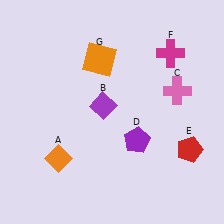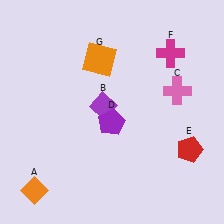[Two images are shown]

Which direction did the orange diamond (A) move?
The orange diamond (A) moved down.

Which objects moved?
The objects that moved are: the orange diamond (A), the purple pentagon (D).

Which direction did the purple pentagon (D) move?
The purple pentagon (D) moved left.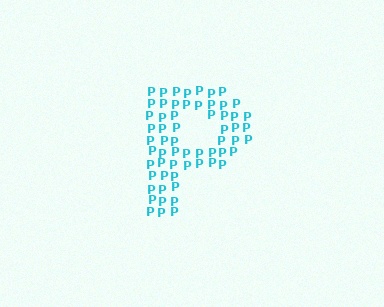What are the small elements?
The small elements are letter P's.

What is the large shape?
The large shape is the letter P.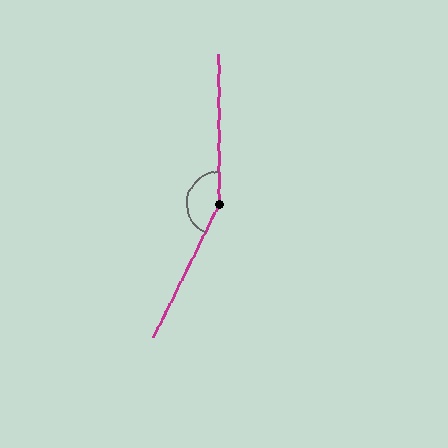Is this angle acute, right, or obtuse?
It is obtuse.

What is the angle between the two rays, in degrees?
Approximately 154 degrees.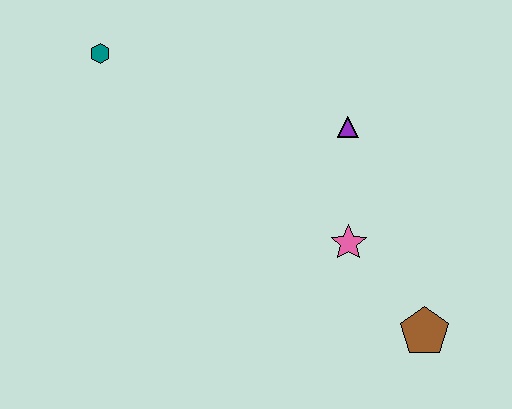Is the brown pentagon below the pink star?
Yes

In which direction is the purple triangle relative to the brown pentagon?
The purple triangle is above the brown pentagon.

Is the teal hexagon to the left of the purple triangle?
Yes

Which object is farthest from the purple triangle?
The teal hexagon is farthest from the purple triangle.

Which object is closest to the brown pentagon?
The pink star is closest to the brown pentagon.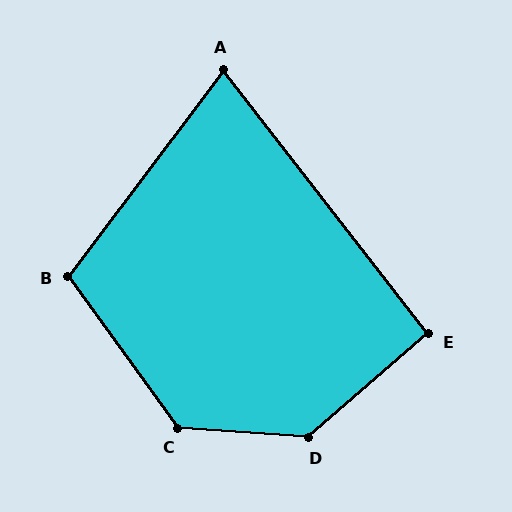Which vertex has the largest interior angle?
D, at approximately 135 degrees.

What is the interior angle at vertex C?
Approximately 130 degrees (obtuse).